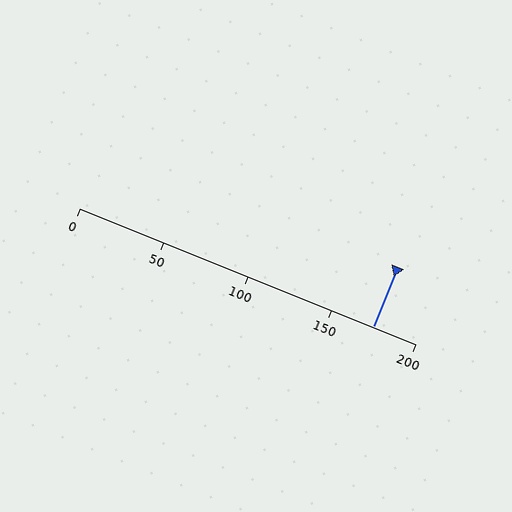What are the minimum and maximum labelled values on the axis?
The axis runs from 0 to 200.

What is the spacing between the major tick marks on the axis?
The major ticks are spaced 50 apart.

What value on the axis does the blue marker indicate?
The marker indicates approximately 175.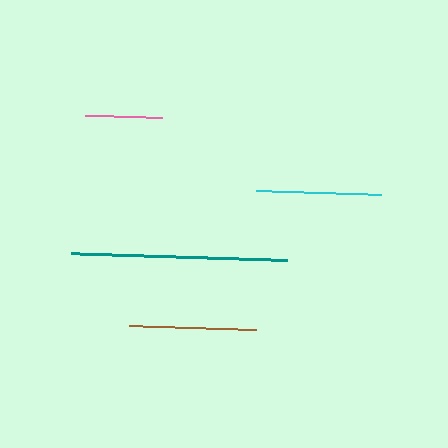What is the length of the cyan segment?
The cyan segment is approximately 125 pixels long.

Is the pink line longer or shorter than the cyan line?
The cyan line is longer than the pink line.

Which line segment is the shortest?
The pink line is the shortest at approximately 77 pixels.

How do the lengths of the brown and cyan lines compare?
The brown and cyan lines are approximately the same length.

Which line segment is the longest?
The teal line is the longest at approximately 216 pixels.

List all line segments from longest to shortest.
From longest to shortest: teal, brown, cyan, pink.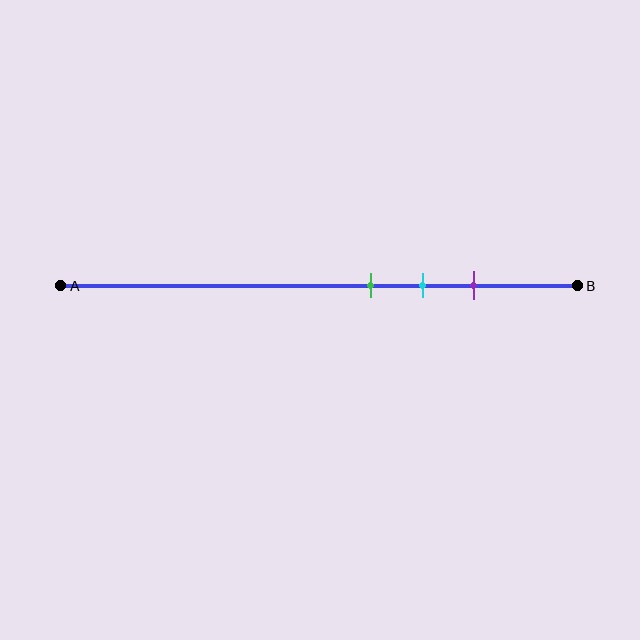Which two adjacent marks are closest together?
The green and cyan marks are the closest adjacent pair.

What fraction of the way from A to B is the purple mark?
The purple mark is approximately 80% (0.8) of the way from A to B.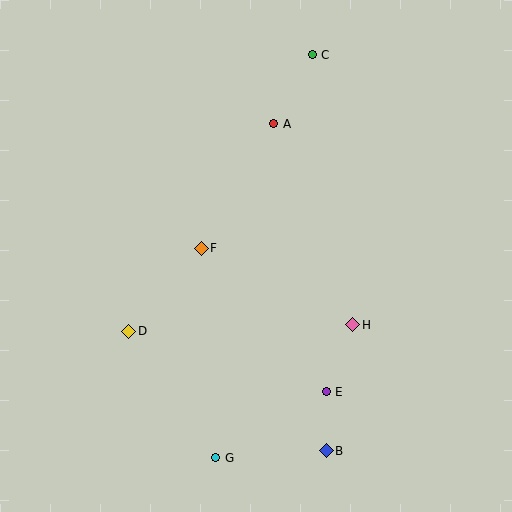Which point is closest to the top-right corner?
Point C is closest to the top-right corner.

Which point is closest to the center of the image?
Point F at (201, 248) is closest to the center.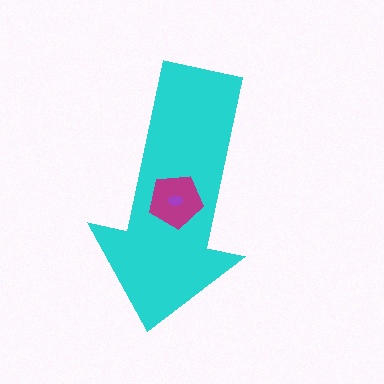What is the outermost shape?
The cyan arrow.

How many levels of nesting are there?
3.